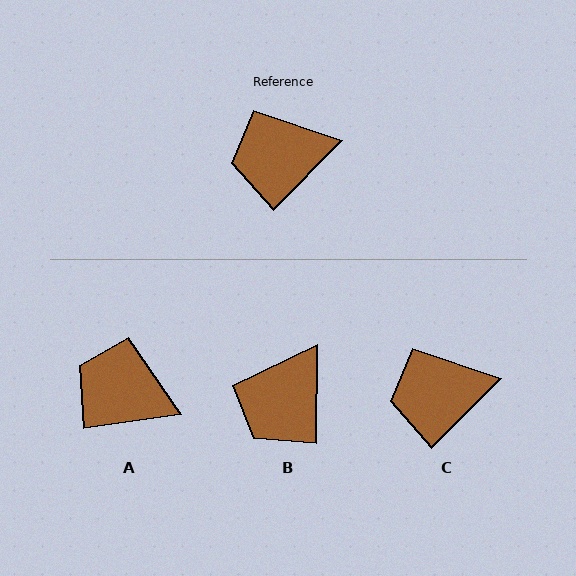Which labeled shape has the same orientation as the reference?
C.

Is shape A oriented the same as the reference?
No, it is off by about 37 degrees.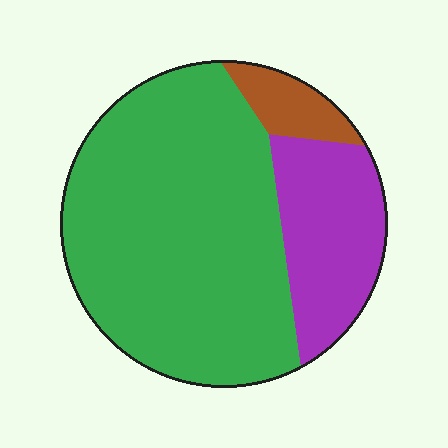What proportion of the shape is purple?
Purple takes up between a sixth and a third of the shape.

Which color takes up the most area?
Green, at roughly 70%.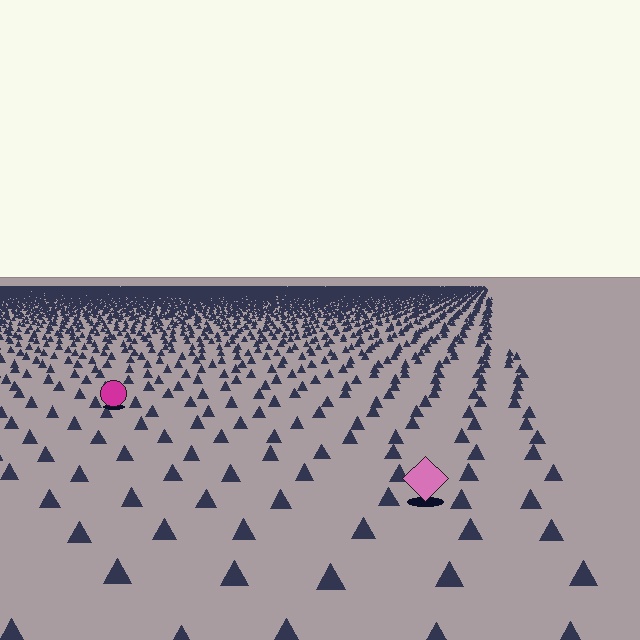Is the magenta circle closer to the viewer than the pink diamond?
No. The pink diamond is closer — you can tell from the texture gradient: the ground texture is coarser near it.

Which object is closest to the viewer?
The pink diamond is closest. The texture marks near it are larger and more spread out.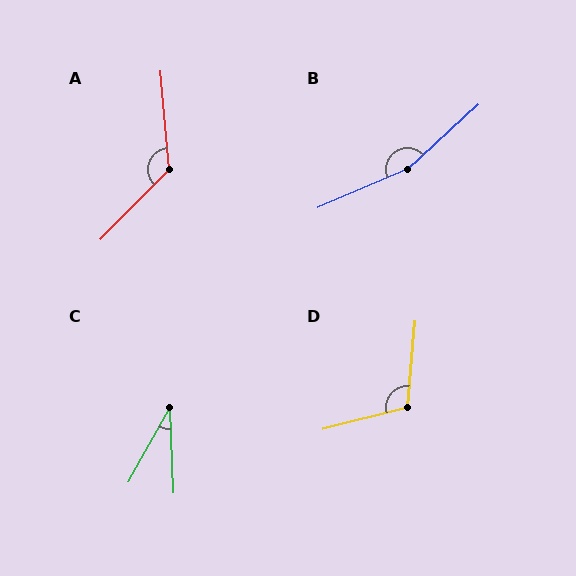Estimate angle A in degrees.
Approximately 131 degrees.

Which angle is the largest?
B, at approximately 160 degrees.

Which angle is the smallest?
C, at approximately 31 degrees.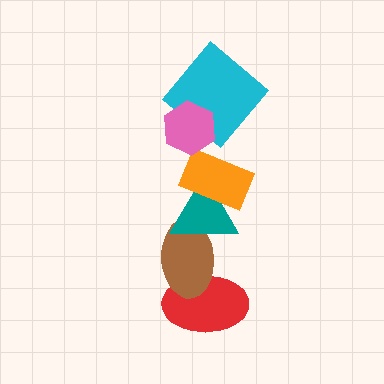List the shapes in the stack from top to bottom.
From top to bottom: the pink hexagon, the cyan diamond, the orange rectangle, the teal triangle, the brown ellipse, the red ellipse.